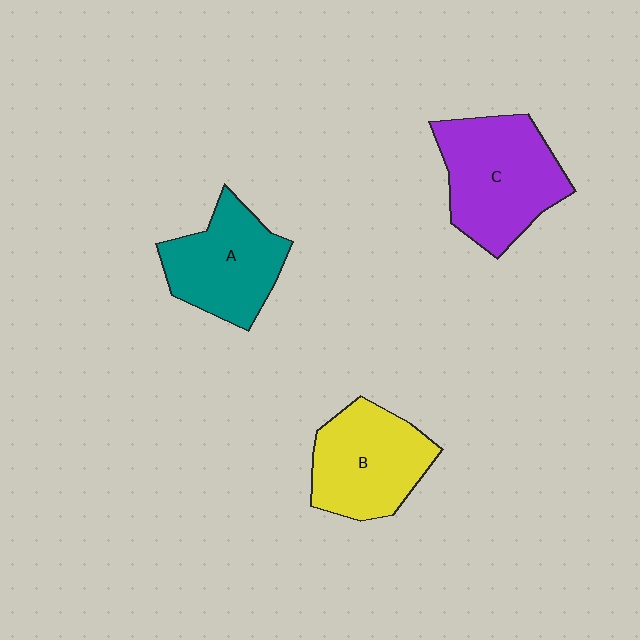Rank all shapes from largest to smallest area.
From largest to smallest: C (purple), B (yellow), A (teal).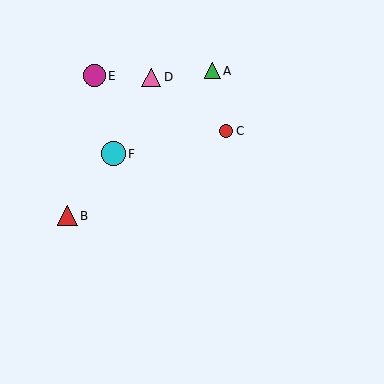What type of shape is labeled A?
Shape A is a green triangle.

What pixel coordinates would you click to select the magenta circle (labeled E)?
Click at (94, 76) to select the magenta circle E.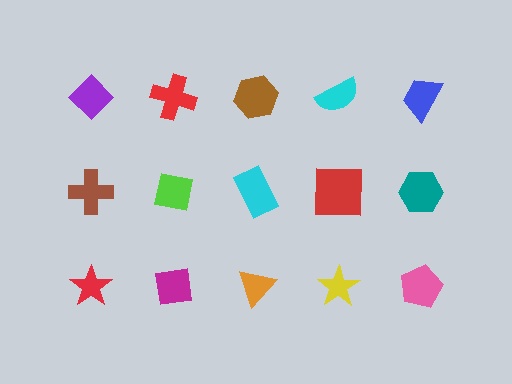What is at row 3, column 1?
A red star.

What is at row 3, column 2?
A magenta square.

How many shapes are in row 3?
5 shapes.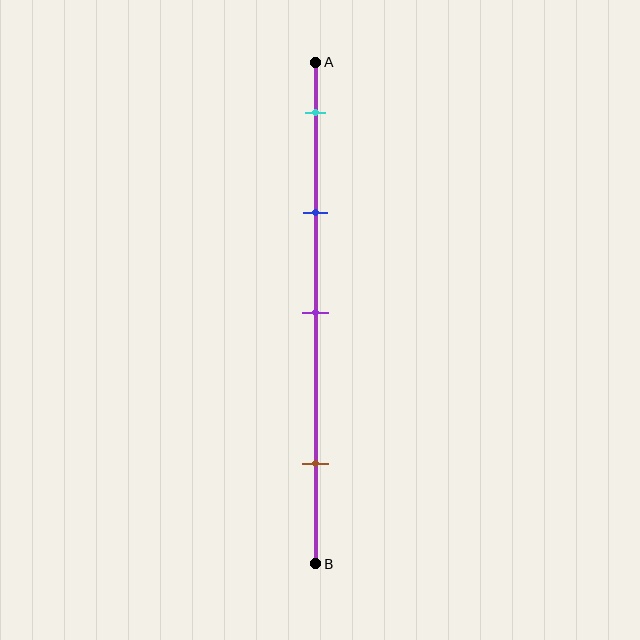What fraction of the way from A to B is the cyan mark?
The cyan mark is approximately 10% (0.1) of the way from A to B.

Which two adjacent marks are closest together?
The cyan and blue marks are the closest adjacent pair.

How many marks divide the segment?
There are 4 marks dividing the segment.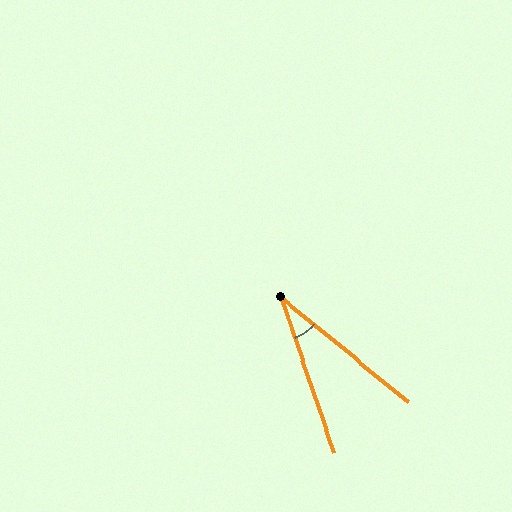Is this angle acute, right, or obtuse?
It is acute.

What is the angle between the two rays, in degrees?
Approximately 32 degrees.